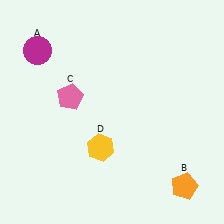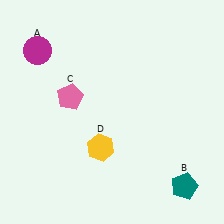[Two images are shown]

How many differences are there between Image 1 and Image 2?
There is 1 difference between the two images.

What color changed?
The pentagon (B) changed from orange in Image 1 to teal in Image 2.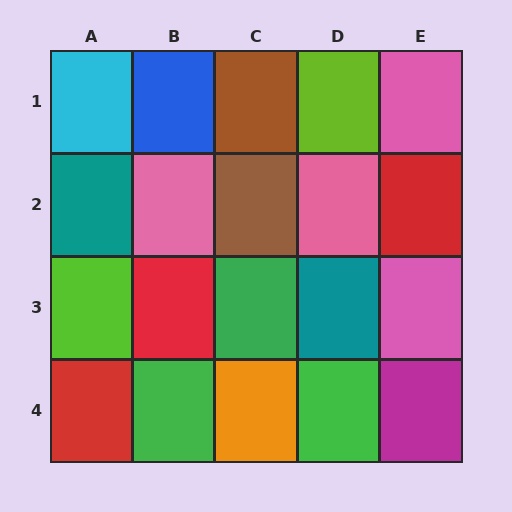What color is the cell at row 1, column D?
Lime.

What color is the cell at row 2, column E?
Red.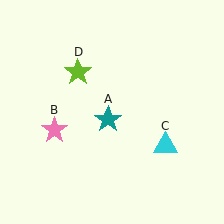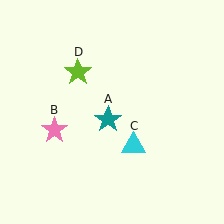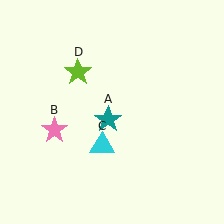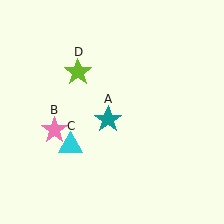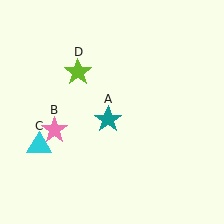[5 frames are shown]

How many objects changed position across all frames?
1 object changed position: cyan triangle (object C).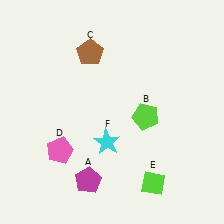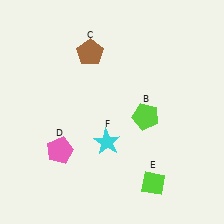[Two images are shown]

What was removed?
The magenta pentagon (A) was removed in Image 2.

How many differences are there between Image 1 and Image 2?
There is 1 difference between the two images.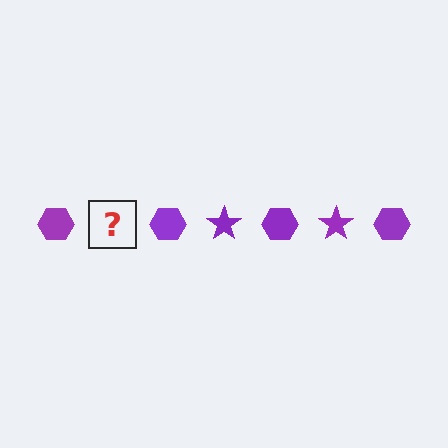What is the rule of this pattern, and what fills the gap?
The rule is that the pattern cycles through hexagon, star shapes in purple. The gap should be filled with a purple star.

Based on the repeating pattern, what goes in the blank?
The blank should be a purple star.